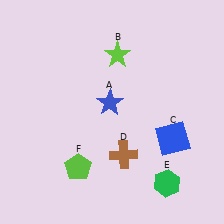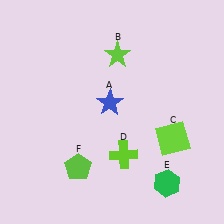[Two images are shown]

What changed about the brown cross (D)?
In Image 1, D is brown. In Image 2, it changed to lime.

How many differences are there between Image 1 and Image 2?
There are 2 differences between the two images.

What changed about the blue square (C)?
In Image 1, C is blue. In Image 2, it changed to lime.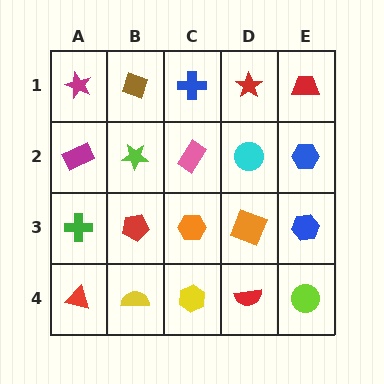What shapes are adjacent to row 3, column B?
A lime star (row 2, column B), a yellow semicircle (row 4, column B), a green cross (row 3, column A), an orange hexagon (row 3, column C).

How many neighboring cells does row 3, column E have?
3.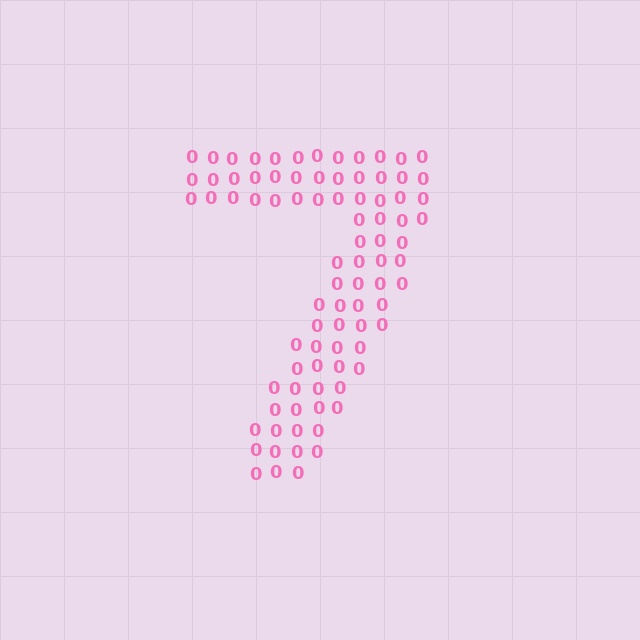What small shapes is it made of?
It is made of small digit 0's.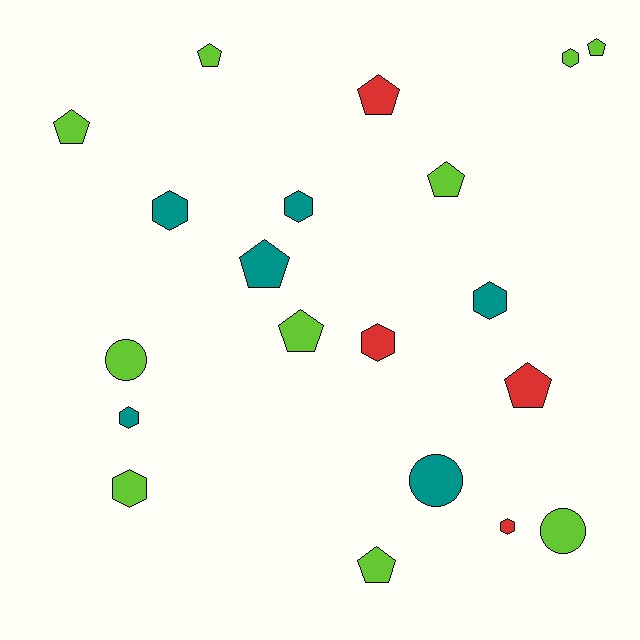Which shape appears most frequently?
Pentagon, with 9 objects.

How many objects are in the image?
There are 20 objects.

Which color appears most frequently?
Lime, with 10 objects.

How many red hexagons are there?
There are 2 red hexagons.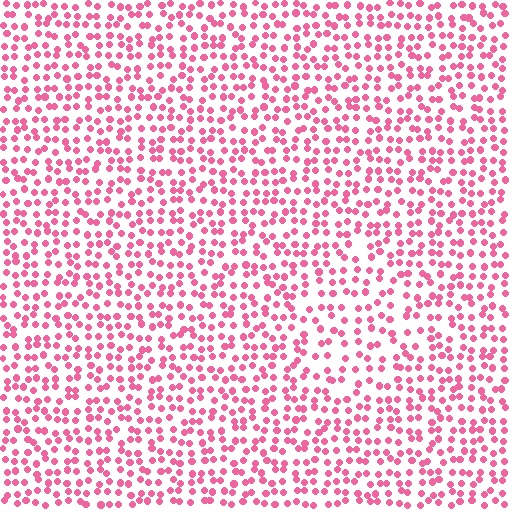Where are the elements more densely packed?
The elements are more densely packed outside the diamond boundary.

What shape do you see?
I see a diamond.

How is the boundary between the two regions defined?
The boundary is defined by a change in element density (approximately 1.5x ratio). All elements are the same color, size, and shape.